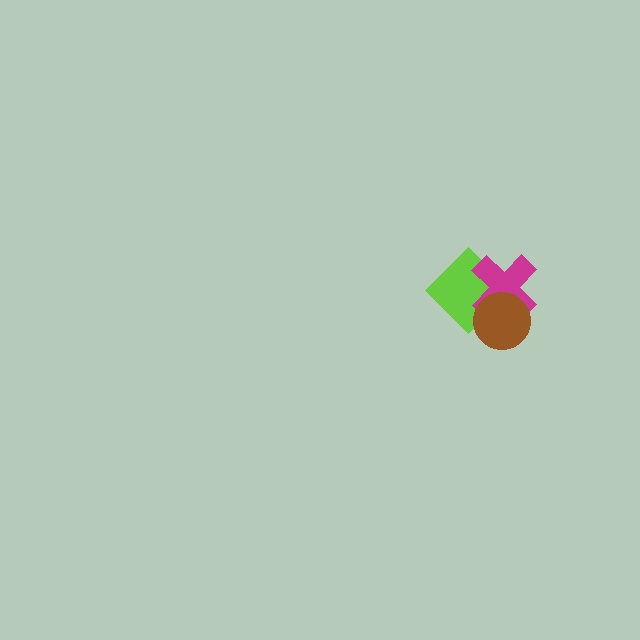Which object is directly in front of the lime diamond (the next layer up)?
The magenta cross is directly in front of the lime diamond.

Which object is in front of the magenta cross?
The brown circle is in front of the magenta cross.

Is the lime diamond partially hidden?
Yes, it is partially covered by another shape.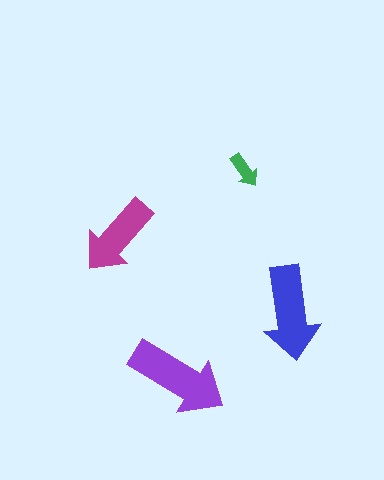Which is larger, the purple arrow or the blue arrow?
The purple one.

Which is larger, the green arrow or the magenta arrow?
The magenta one.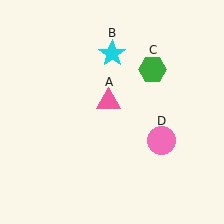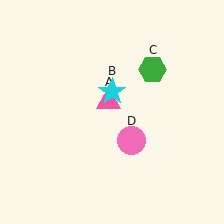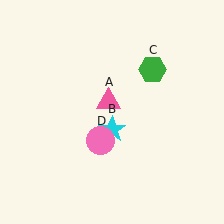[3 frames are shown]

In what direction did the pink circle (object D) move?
The pink circle (object D) moved left.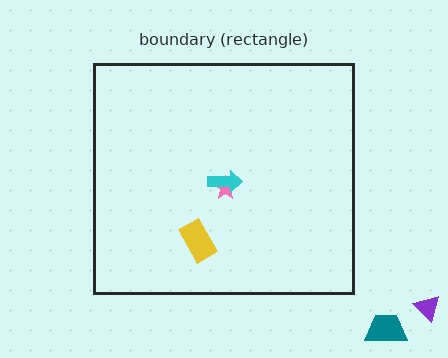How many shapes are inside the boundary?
3 inside, 2 outside.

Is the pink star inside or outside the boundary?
Inside.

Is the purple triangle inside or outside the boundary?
Outside.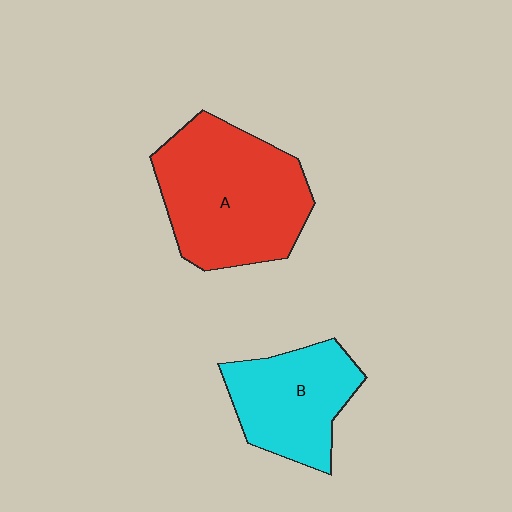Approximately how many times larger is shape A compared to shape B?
Approximately 1.5 times.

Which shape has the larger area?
Shape A (red).